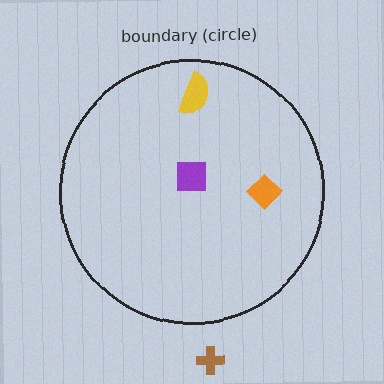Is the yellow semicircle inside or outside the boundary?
Inside.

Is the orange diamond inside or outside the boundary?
Inside.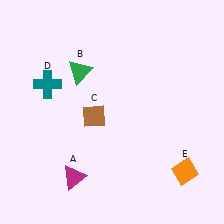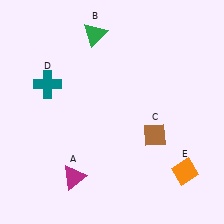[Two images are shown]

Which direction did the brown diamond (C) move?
The brown diamond (C) moved right.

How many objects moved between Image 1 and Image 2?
2 objects moved between the two images.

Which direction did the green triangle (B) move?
The green triangle (B) moved up.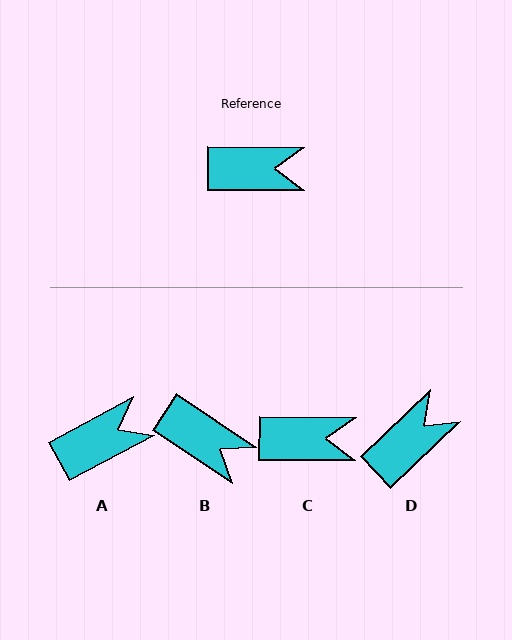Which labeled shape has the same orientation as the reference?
C.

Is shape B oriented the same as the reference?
No, it is off by about 33 degrees.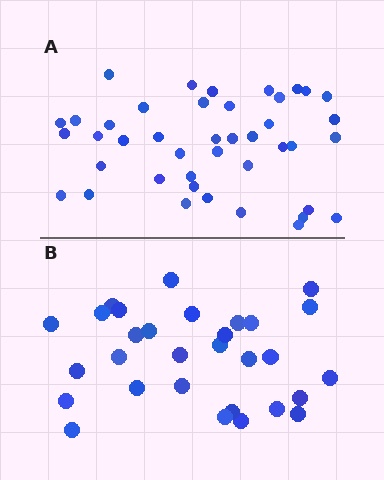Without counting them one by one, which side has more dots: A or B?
Region A (the top region) has more dots.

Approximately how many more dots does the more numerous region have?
Region A has roughly 12 or so more dots than region B.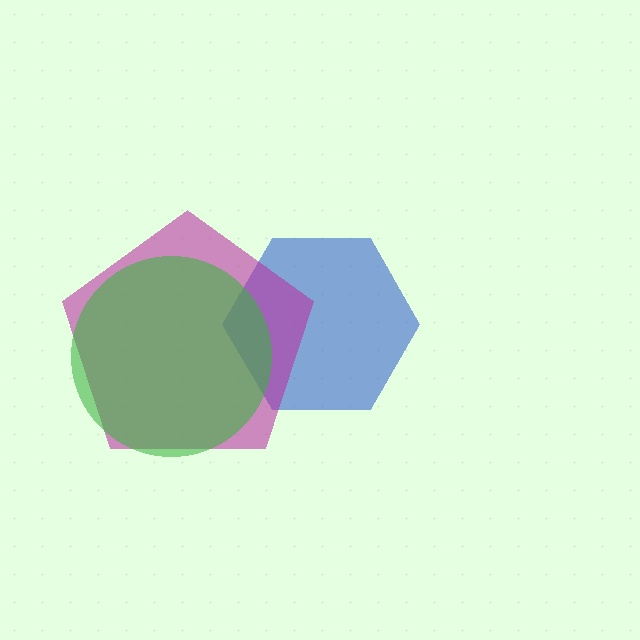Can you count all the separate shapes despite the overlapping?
Yes, there are 3 separate shapes.